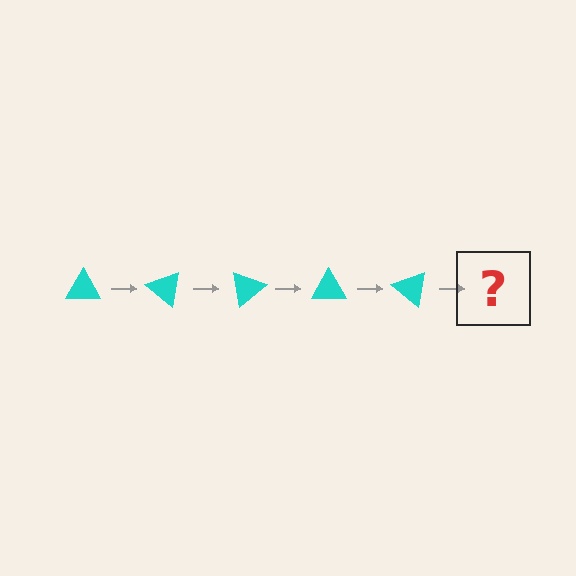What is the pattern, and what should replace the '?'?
The pattern is that the triangle rotates 40 degrees each step. The '?' should be a cyan triangle rotated 200 degrees.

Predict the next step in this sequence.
The next step is a cyan triangle rotated 200 degrees.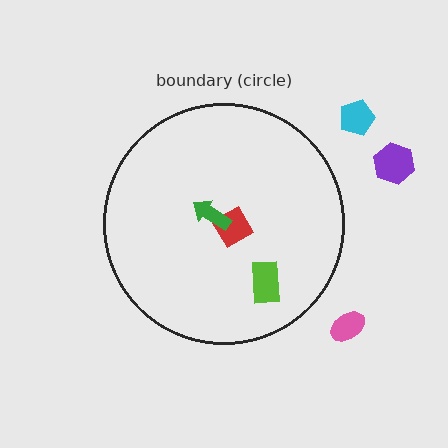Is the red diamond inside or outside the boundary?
Inside.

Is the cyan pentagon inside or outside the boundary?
Outside.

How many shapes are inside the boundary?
3 inside, 3 outside.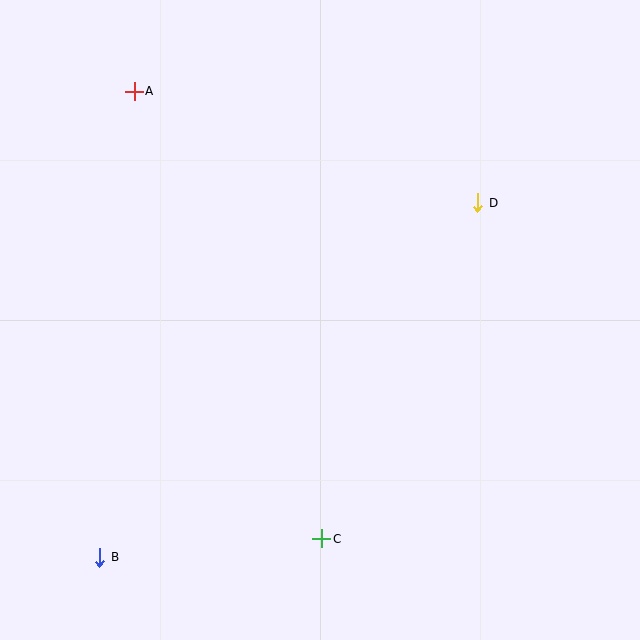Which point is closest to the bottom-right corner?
Point C is closest to the bottom-right corner.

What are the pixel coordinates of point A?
Point A is at (134, 91).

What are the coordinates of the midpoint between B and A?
The midpoint between B and A is at (117, 324).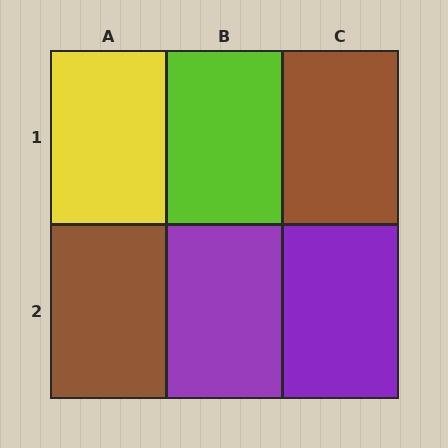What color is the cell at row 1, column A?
Yellow.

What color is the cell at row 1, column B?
Lime.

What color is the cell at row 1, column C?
Brown.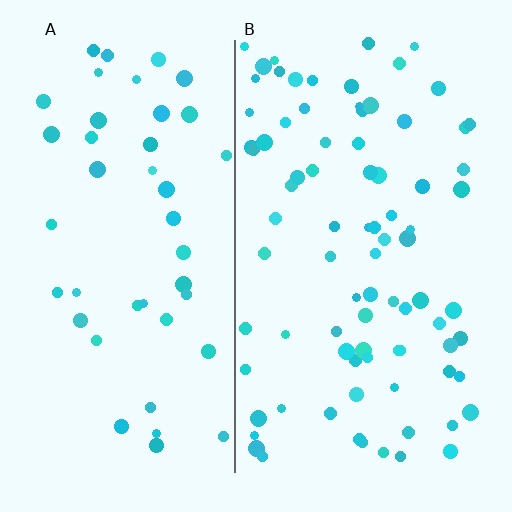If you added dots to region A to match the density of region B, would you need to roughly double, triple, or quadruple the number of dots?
Approximately double.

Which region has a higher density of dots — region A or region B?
B (the right).